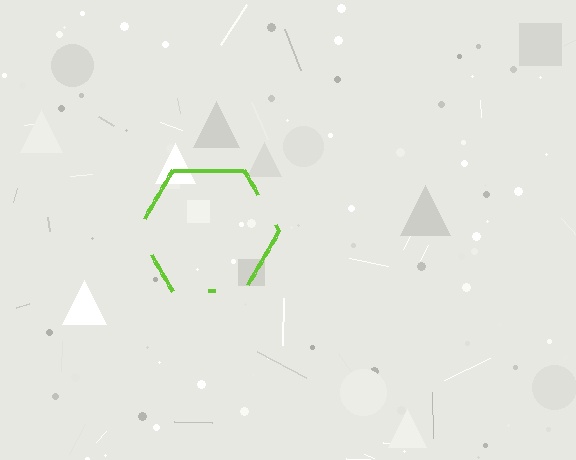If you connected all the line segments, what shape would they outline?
They would outline a hexagon.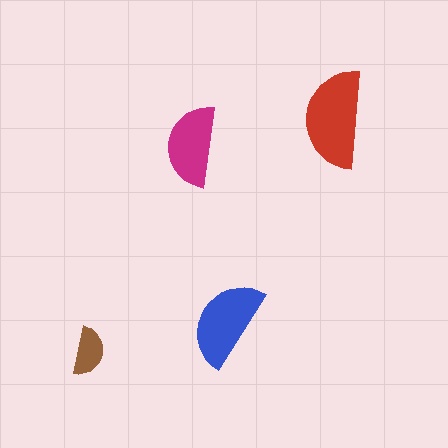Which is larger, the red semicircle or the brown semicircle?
The red one.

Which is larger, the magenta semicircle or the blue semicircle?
The blue one.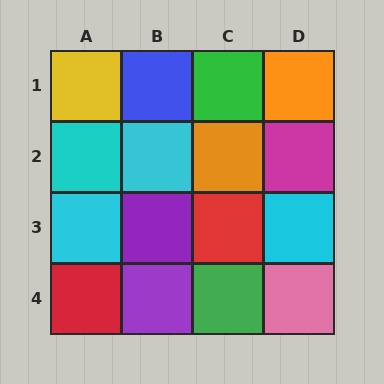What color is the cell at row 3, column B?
Purple.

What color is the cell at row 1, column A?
Yellow.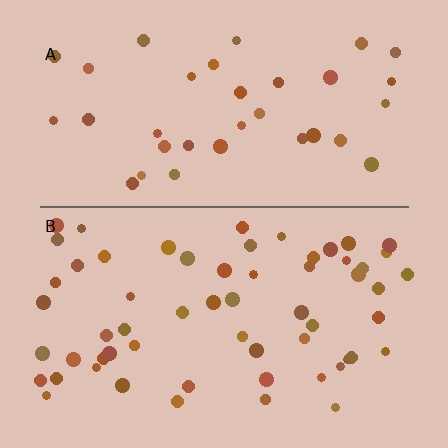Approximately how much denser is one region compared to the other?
Approximately 1.7× — region B over region A.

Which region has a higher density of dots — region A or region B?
B (the bottom).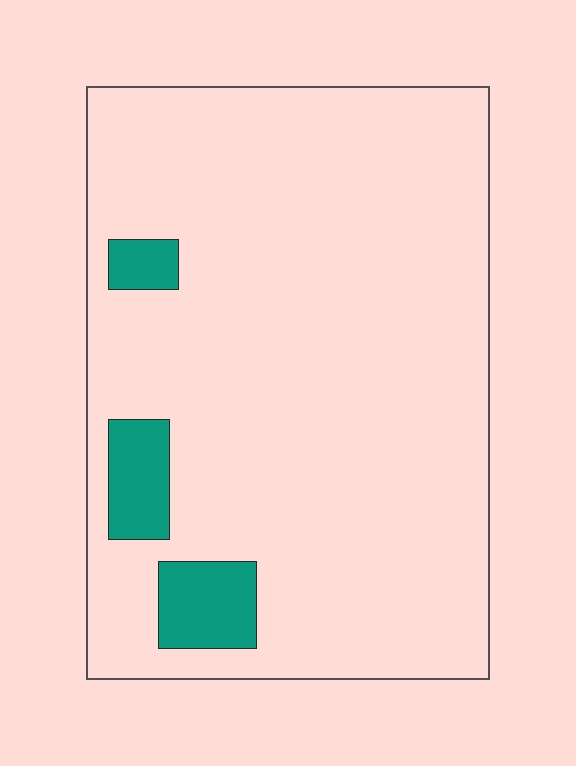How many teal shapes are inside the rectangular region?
3.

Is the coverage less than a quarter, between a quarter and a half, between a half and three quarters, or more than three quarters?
Less than a quarter.